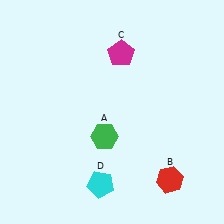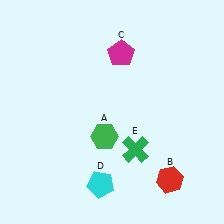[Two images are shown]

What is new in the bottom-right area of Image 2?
A green cross (E) was added in the bottom-right area of Image 2.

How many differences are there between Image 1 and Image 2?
There is 1 difference between the two images.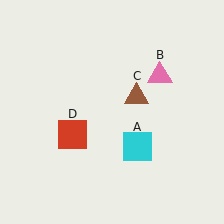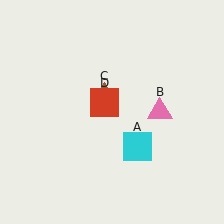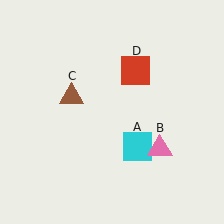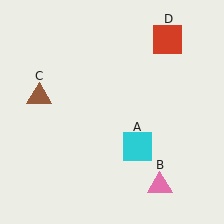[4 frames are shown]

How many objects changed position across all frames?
3 objects changed position: pink triangle (object B), brown triangle (object C), red square (object D).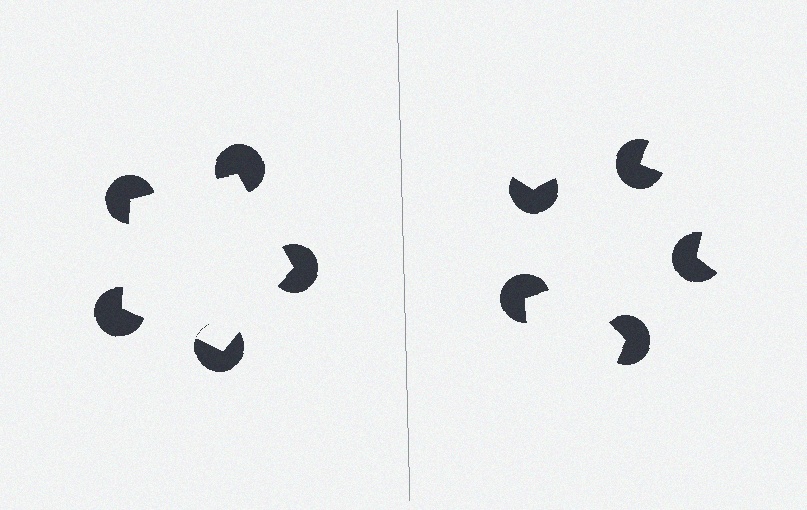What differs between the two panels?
The pac-man discs are positioned identically on both sides; only the wedge orientations differ. On the left they align to a pentagon; on the right they are misaligned.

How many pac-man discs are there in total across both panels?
10 — 5 on each side.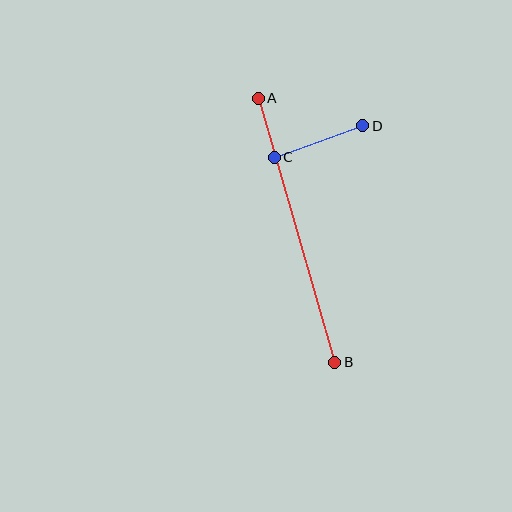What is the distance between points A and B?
The distance is approximately 275 pixels.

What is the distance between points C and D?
The distance is approximately 94 pixels.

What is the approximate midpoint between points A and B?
The midpoint is at approximately (296, 230) pixels.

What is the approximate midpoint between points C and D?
The midpoint is at approximately (318, 141) pixels.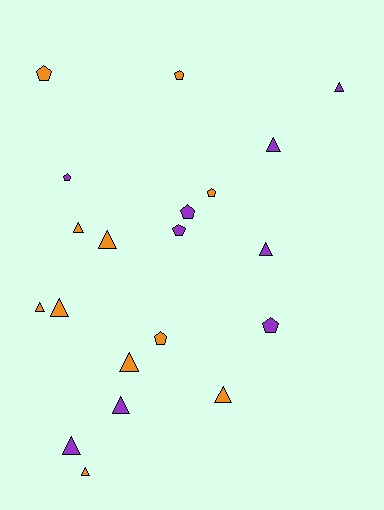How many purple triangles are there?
There are 5 purple triangles.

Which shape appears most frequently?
Triangle, with 12 objects.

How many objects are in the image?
There are 20 objects.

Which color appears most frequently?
Orange, with 11 objects.